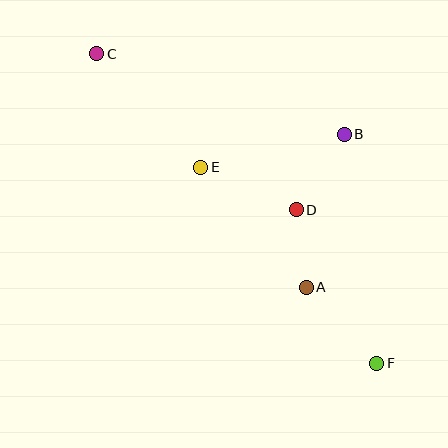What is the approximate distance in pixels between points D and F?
The distance between D and F is approximately 173 pixels.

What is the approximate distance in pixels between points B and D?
The distance between B and D is approximately 90 pixels.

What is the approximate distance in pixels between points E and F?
The distance between E and F is approximately 263 pixels.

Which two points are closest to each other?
Points A and D are closest to each other.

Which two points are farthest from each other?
Points C and F are farthest from each other.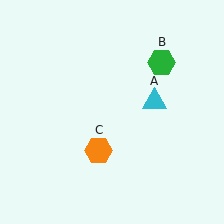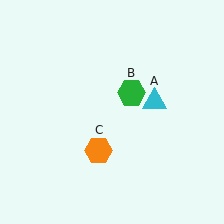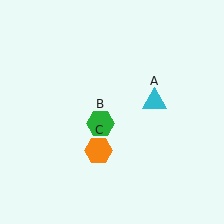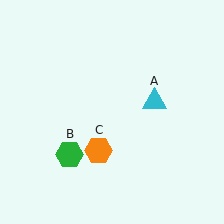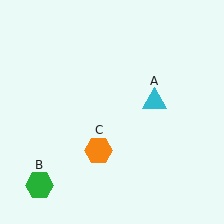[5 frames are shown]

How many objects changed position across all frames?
1 object changed position: green hexagon (object B).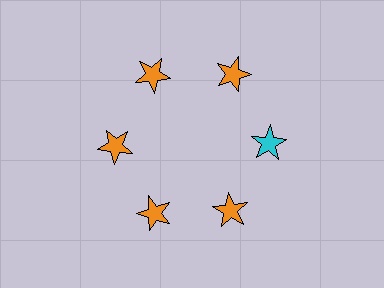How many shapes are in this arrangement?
There are 6 shapes arranged in a ring pattern.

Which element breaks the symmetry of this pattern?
The cyan star at roughly the 3 o'clock position breaks the symmetry. All other shapes are orange stars.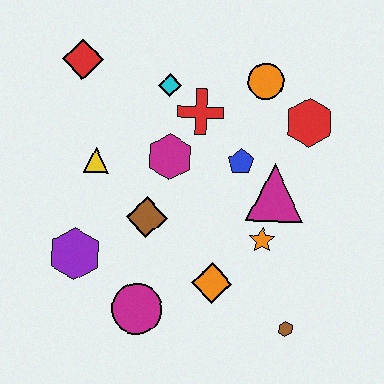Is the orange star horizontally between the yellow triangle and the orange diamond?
No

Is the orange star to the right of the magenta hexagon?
Yes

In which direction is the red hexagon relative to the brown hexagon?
The red hexagon is above the brown hexagon.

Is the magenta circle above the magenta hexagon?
No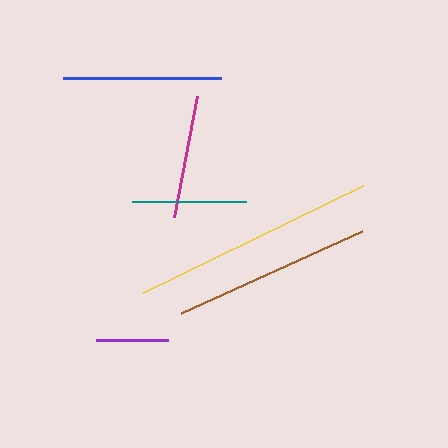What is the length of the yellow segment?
The yellow segment is approximately 245 pixels long.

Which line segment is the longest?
The yellow line is the longest at approximately 245 pixels.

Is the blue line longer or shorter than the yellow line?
The yellow line is longer than the blue line.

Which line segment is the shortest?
The purple line is the shortest at approximately 72 pixels.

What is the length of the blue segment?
The blue segment is approximately 158 pixels long.